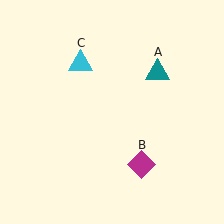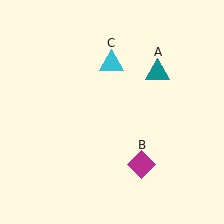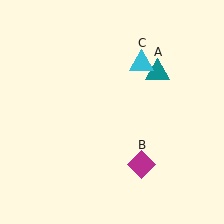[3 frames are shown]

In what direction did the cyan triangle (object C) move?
The cyan triangle (object C) moved right.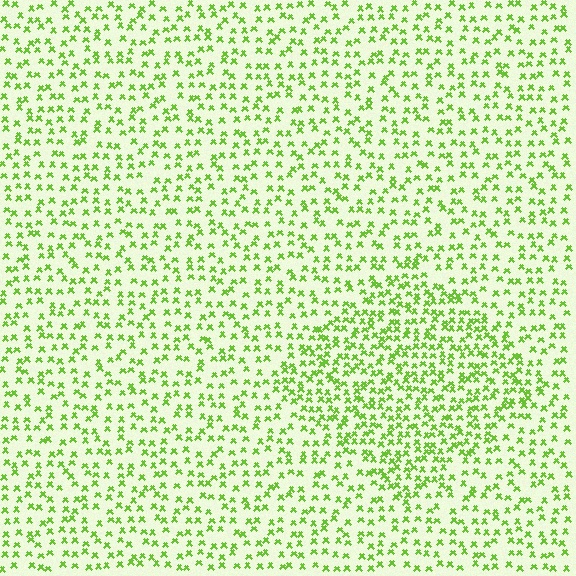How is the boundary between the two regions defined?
The boundary is defined by a change in element density (approximately 1.7x ratio). All elements are the same color, size, and shape.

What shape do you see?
I see a diamond.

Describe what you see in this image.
The image contains small lime elements arranged at two different densities. A diamond-shaped region is visible where the elements are more densely packed than the surrounding area.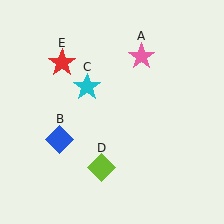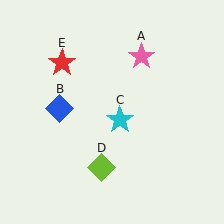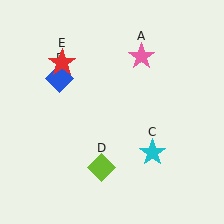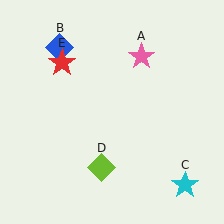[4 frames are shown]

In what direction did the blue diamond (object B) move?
The blue diamond (object B) moved up.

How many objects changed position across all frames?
2 objects changed position: blue diamond (object B), cyan star (object C).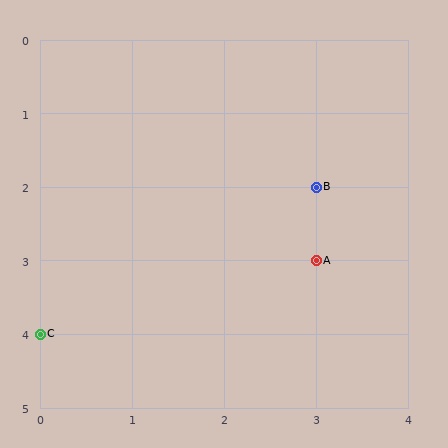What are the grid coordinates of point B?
Point B is at grid coordinates (3, 2).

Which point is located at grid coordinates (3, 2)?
Point B is at (3, 2).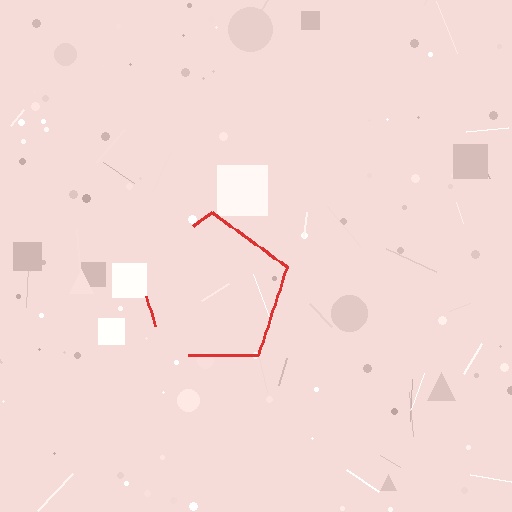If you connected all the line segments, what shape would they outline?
They would outline a pentagon.